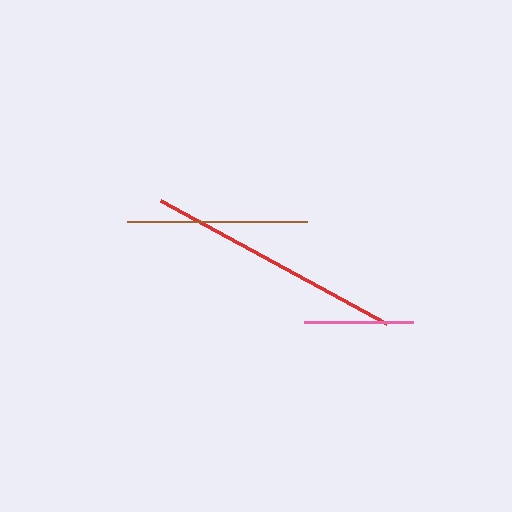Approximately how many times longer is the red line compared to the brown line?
The red line is approximately 1.4 times the length of the brown line.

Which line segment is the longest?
The red line is the longest at approximately 258 pixels.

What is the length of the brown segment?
The brown segment is approximately 180 pixels long.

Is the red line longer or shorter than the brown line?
The red line is longer than the brown line.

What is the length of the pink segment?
The pink segment is approximately 109 pixels long.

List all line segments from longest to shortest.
From longest to shortest: red, brown, pink.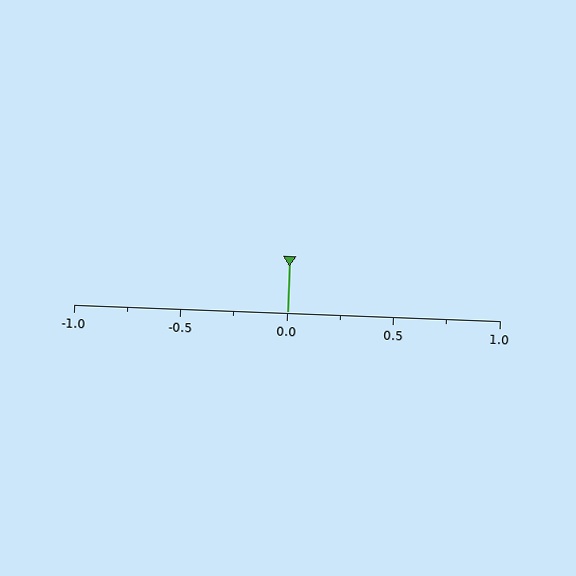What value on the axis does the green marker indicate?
The marker indicates approximately 0.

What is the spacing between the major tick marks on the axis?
The major ticks are spaced 0.5 apart.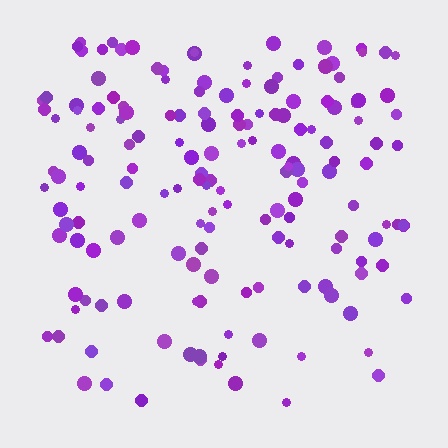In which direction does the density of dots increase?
From bottom to top, with the top side densest.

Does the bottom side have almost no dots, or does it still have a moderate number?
Still a moderate number, just noticeably fewer than the top.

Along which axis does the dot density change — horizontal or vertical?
Vertical.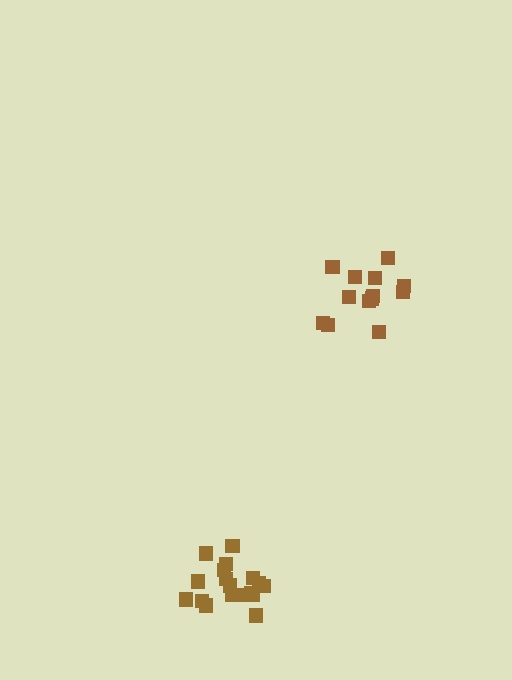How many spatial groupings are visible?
There are 2 spatial groupings.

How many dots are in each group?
Group 1: 18 dots, Group 2: 13 dots (31 total).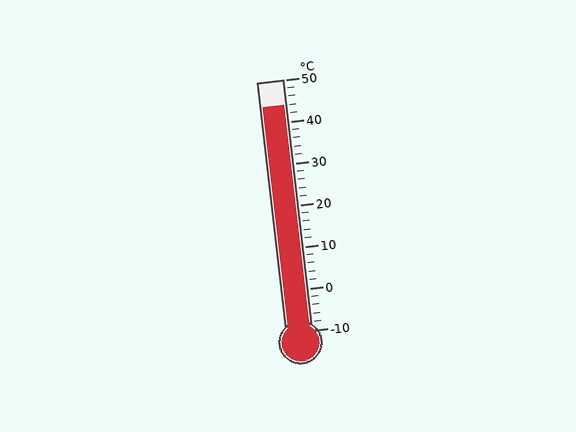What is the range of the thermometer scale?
The thermometer scale ranges from -10°C to 50°C.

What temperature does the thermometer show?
The thermometer shows approximately 44°C.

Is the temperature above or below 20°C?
The temperature is above 20°C.